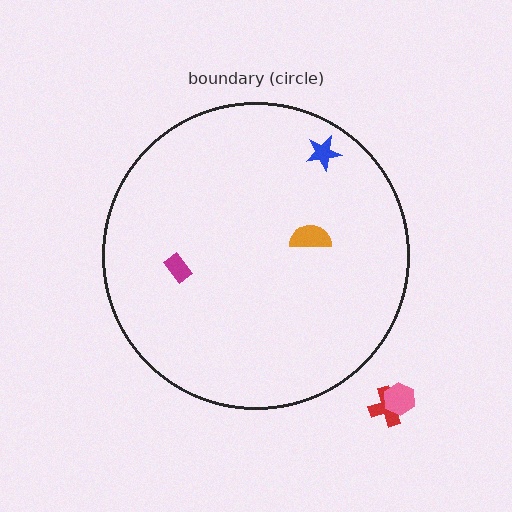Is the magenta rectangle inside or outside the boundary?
Inside.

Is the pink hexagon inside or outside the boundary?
Outside.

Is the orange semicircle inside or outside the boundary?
Inside.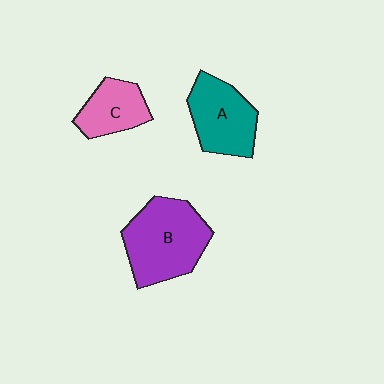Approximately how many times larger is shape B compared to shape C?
Approximately 1.8 times.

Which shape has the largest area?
Shape B (purple).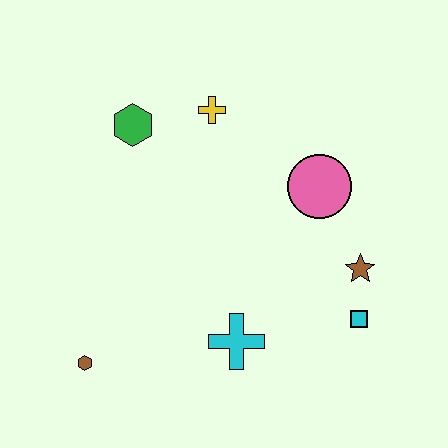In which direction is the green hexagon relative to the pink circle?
The green hexagon is to the left of the pink circle.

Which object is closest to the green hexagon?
The yellow cross is closest to the green hexagon.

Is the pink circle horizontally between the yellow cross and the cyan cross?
No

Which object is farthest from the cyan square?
The green hexagon is farthest from the cyan square.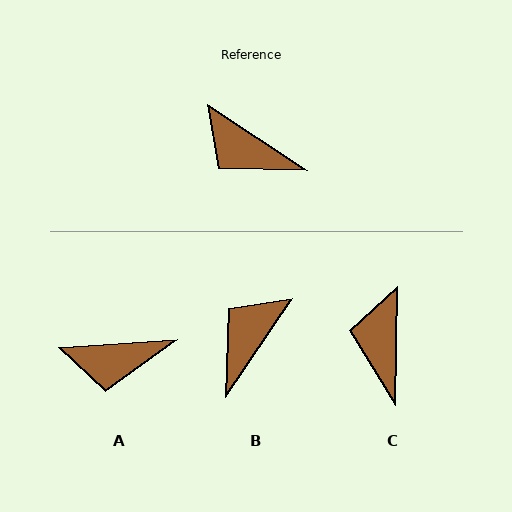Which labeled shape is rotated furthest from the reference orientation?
B, about 91 degrees away.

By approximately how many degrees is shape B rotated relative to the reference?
Approximately 91 degrees clockwise.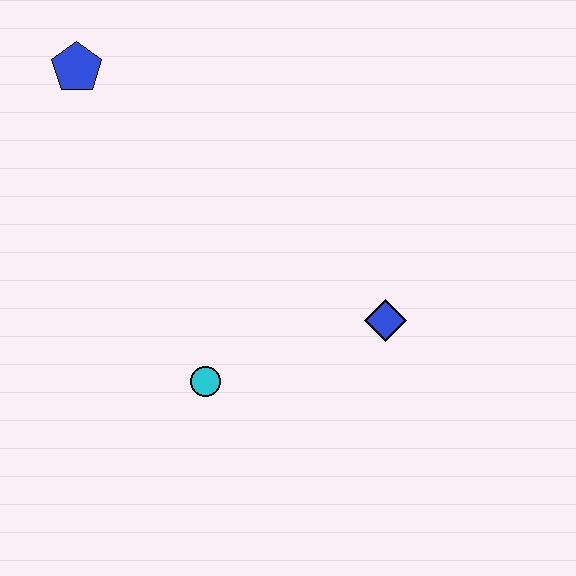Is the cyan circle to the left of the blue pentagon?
No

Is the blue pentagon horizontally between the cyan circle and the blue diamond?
No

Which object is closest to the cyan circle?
The blue diamond is closest to the cyan circle.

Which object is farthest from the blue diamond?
The blue pentagon is farthest from the blue diamond.